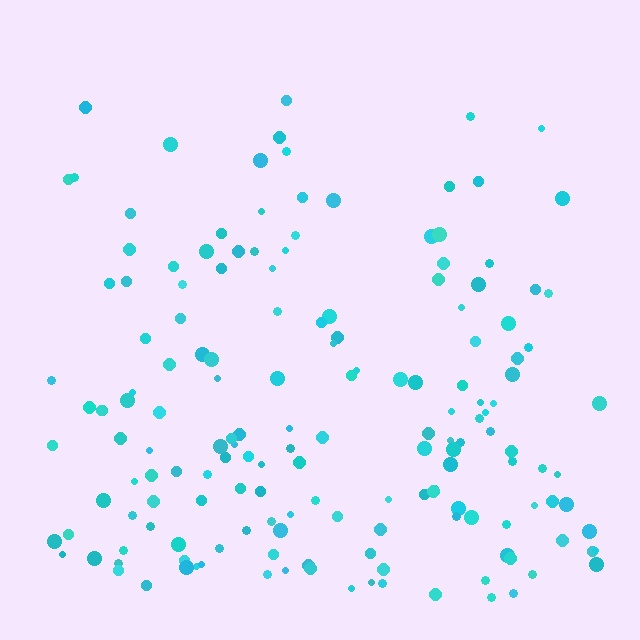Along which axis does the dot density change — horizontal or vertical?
Vertical.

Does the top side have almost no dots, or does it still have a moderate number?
Still a moderate number, just noticeably fewer than the bottom.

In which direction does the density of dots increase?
From top to bottom, with the bottom side densest.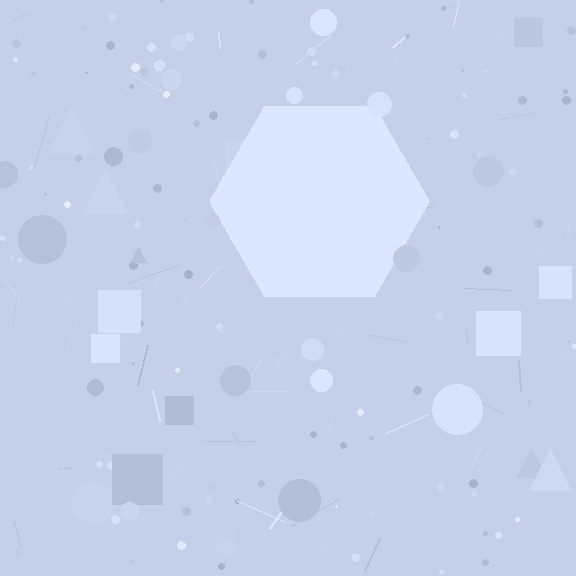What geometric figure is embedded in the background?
A hexagon is embedded in the background.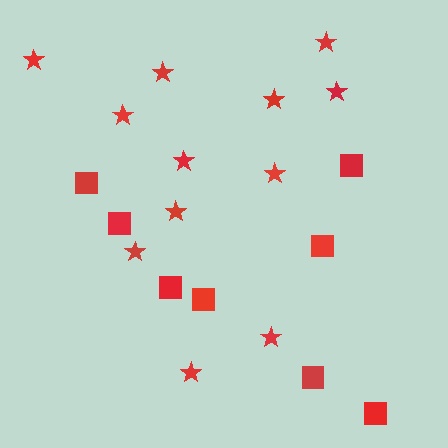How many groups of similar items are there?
There are 2 groups: one group of squares (8) and one group of stars (12).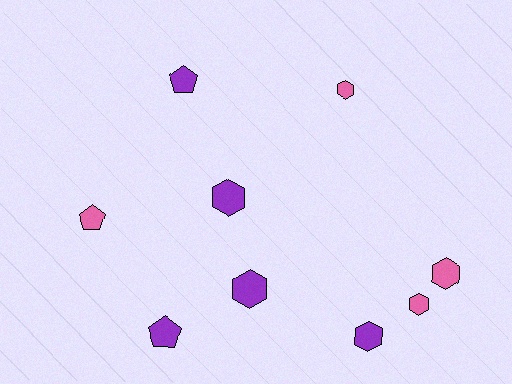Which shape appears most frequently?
Hexagon, with 6 objects.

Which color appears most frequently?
Purple, with 5 objects.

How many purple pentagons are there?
There are 2 purple pentagons.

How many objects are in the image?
There are 9 objects.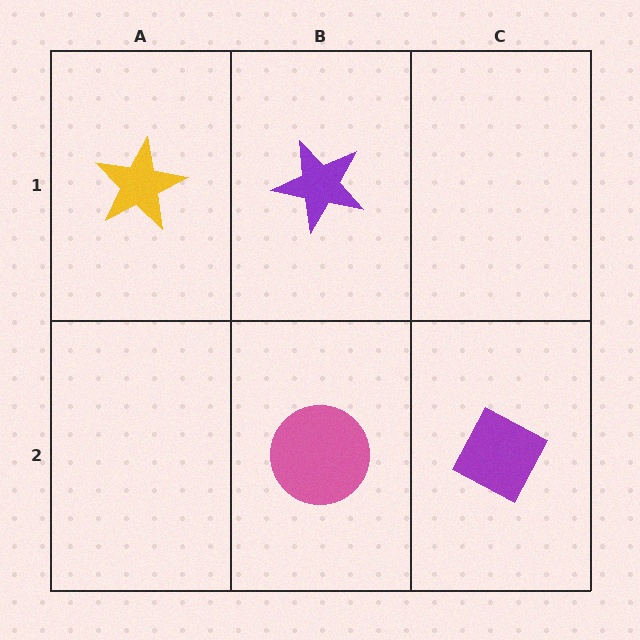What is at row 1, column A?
A yellow star.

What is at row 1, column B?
A purple star.